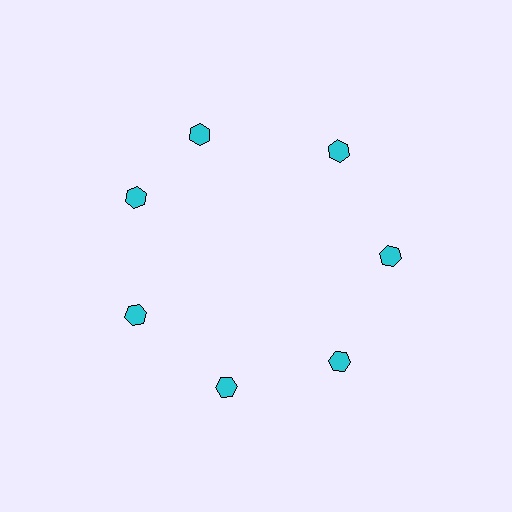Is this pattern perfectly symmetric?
No. The 7 cyan hexagons are arranged in a ring, but one element near the 12 o'clock position is rotated out of alignment along the ring, breaking the 7-fold rotational symmetry.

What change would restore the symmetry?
The symmetry would be restored by rotating it back into even spacing with its neighbors so that all 7 hexagons sit at equal angles and equal distance from the center.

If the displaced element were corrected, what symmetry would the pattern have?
It would have 7-fold rotational symmetry — the pattern would map onto itself every 51 degrees.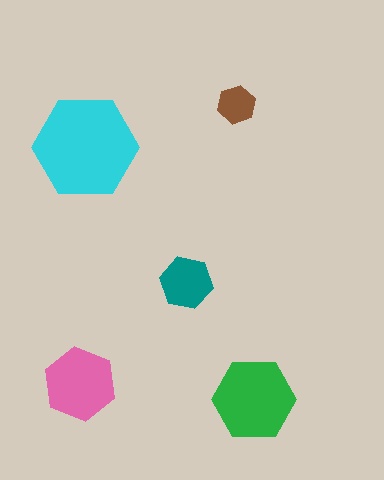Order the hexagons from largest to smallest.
the cyan one, the green one, the pink one, the teal one, the brown one.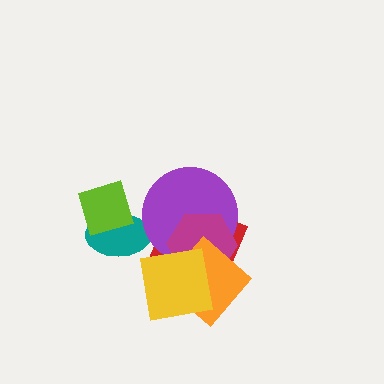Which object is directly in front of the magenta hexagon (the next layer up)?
The orange diamond is directly in front of the magenta hexagon.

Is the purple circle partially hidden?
Yes, it is partially covered by another shape.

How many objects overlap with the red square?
4 objects overlap with the red square.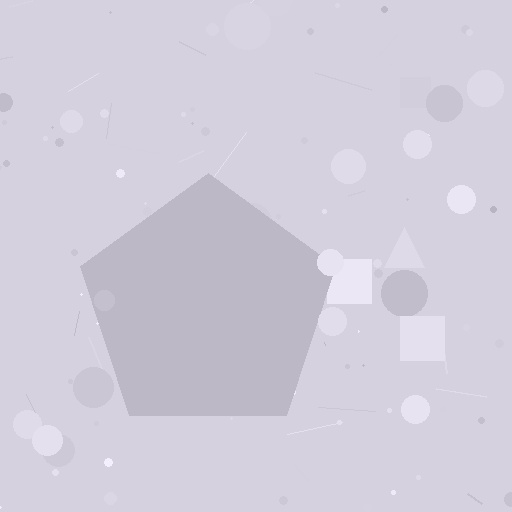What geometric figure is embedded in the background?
A pentagon is embedded in the background.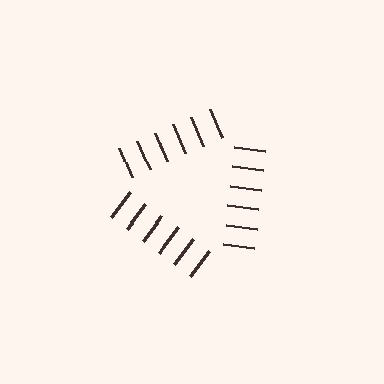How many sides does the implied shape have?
3 sides — the line-ends trace a triangle.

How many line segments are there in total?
18 — 6 along each of the 3 edges.